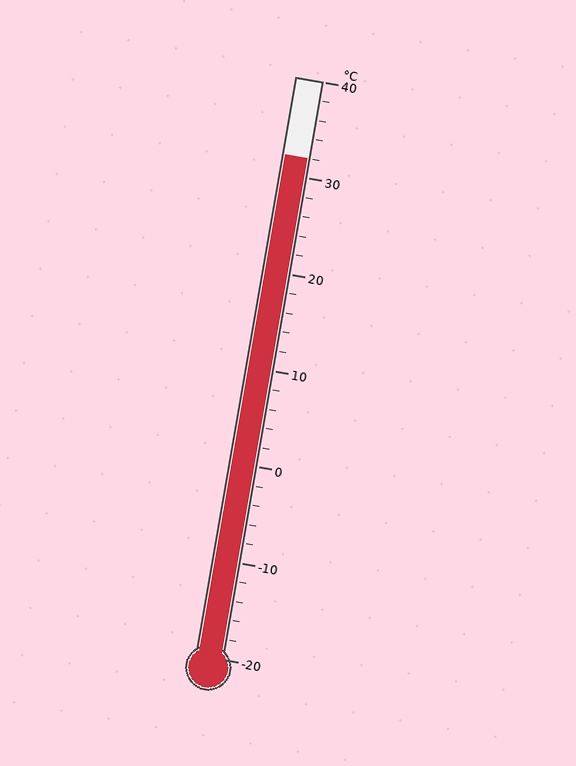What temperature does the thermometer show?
The thermometer shows approximately 32°C.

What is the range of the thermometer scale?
The thermometer scale ranges from -20°C to 40°C.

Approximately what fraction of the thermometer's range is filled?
The thermometer is filled to approximately 85% of its range.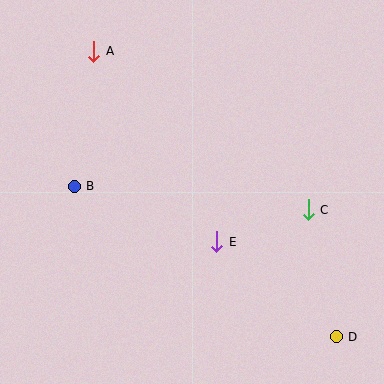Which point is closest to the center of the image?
Point E at (217, 242) is closest to the center.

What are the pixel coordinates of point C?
Point C is at (308, 210).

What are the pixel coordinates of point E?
Point E is at (217, 242).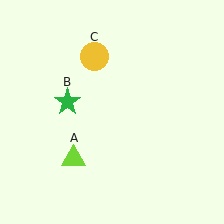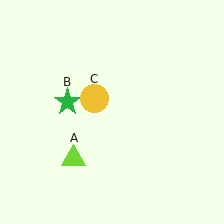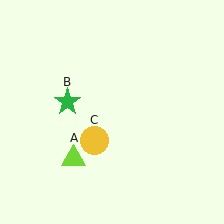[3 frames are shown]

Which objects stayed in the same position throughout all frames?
Lime triangle (object A) and green star (object B) remained stationary.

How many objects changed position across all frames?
1 object changed position: yellow circle (object C).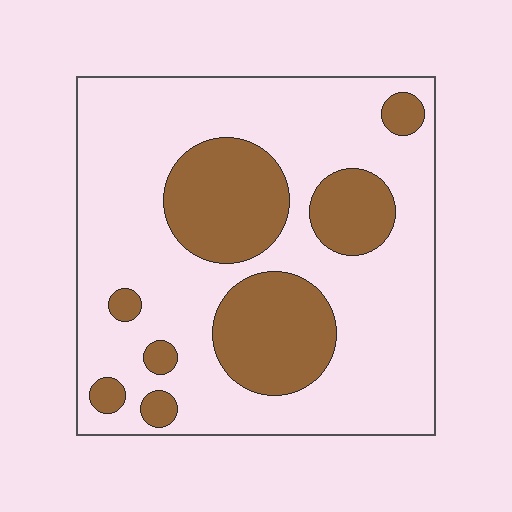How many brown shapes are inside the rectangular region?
8.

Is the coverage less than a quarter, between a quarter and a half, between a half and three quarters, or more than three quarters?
Between a quarter and a half.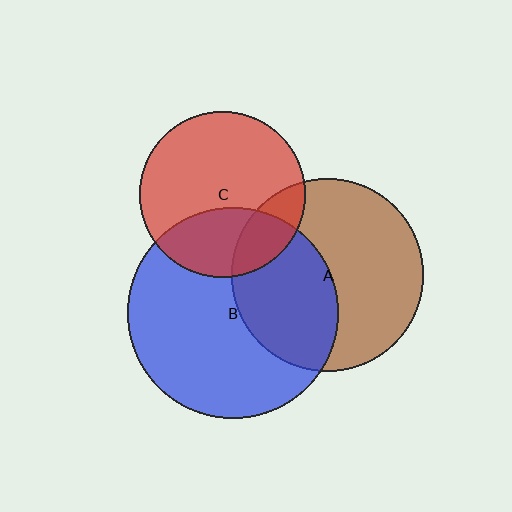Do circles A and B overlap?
Yes.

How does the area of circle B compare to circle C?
Approximately 1.6 times.